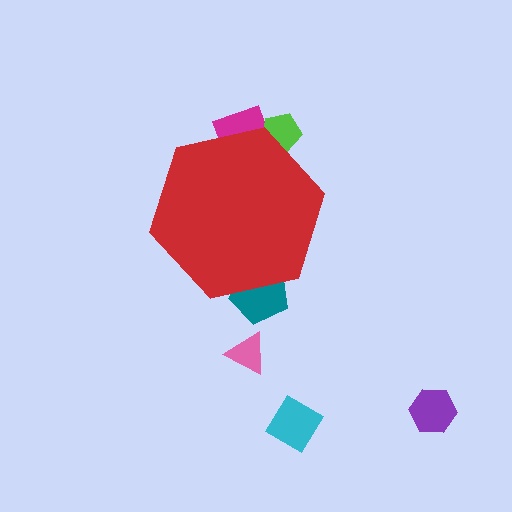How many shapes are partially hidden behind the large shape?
3 shapes are partially hidden.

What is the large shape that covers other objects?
A red hexagon.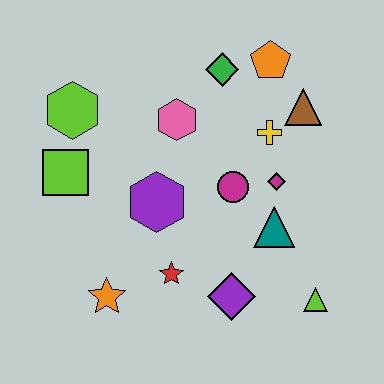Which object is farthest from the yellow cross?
The orange star is farthest from the yellow cross.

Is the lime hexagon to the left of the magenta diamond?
Yes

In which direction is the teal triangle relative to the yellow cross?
The teal triangle is below the yellow cross.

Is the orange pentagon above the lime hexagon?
Yes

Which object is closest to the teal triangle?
The magenta diamond is closest to the teal triangle.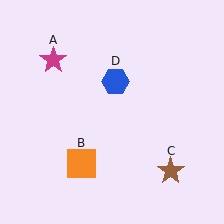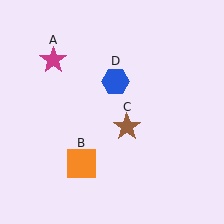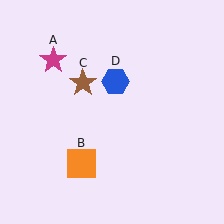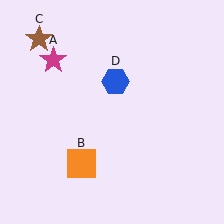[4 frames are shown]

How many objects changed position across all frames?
1 object changed position: brown star (object C).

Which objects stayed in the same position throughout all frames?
Magenta star (object A) and orange square (object B) and blue hexagon (object D) remained stationary.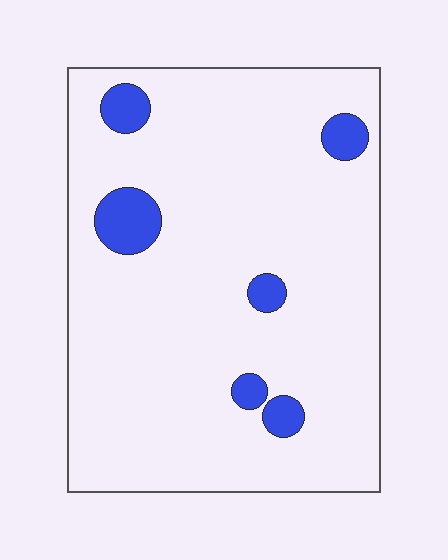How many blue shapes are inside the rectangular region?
6.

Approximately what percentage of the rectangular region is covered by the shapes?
Approximately 10%.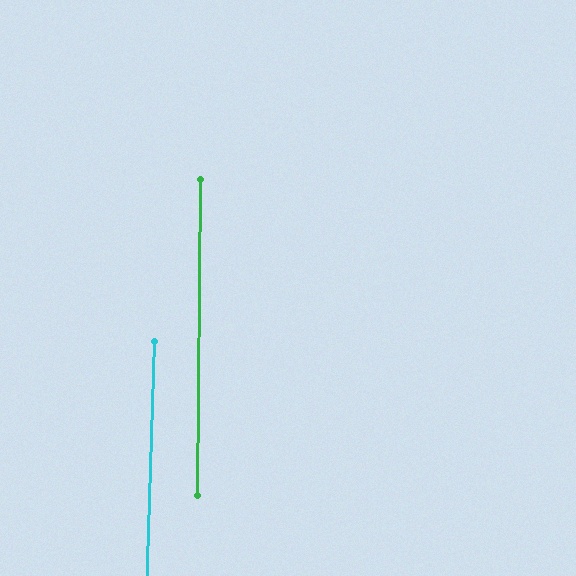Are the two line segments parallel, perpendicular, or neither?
Parallel — their directions differ by only 1.3°.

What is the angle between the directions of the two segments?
Approximately 1 degree.